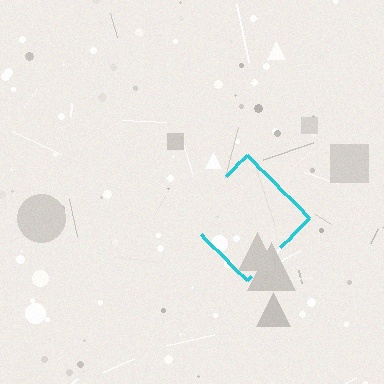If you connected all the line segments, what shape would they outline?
They would outline a diamond.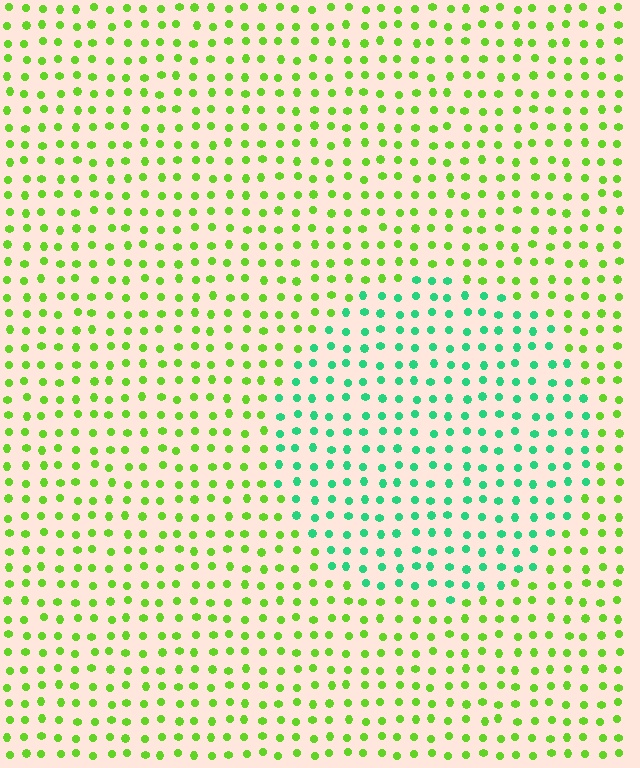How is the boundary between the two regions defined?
The boundary is defined purely by a slight shift in hue (about 51 degrees). Spacing, size, and orientation are identical on both sides.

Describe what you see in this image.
The image is filled with small lime elements in a uniform arrangement. A circle-shaped region is visible where the elements are tinted to a slightly different hue, forming a subtle color boundary.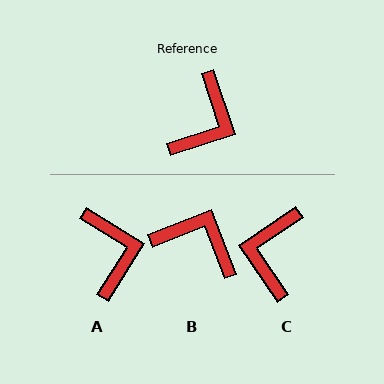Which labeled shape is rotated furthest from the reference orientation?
C, about 164 degrees away.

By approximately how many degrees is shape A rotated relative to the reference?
Approximately 39 degrees counter-clockwise.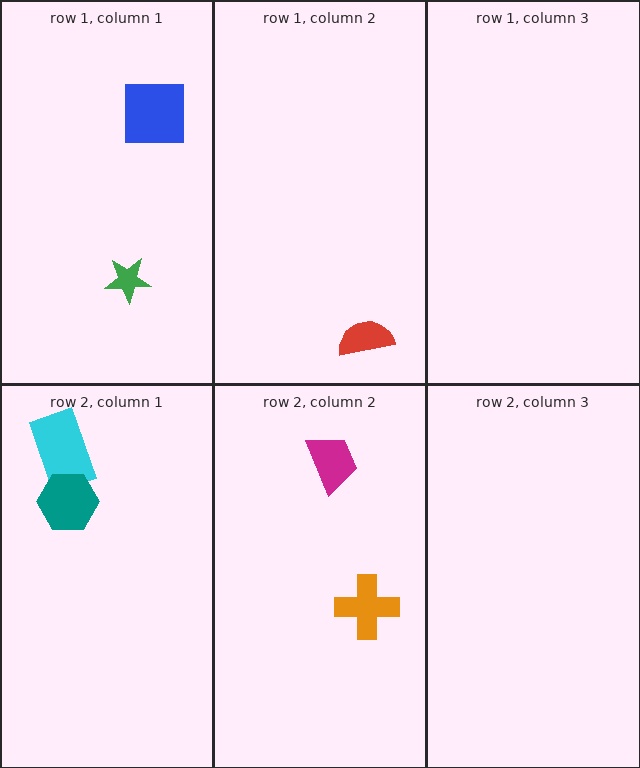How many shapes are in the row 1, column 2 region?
1.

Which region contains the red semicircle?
The row 1, column 2 region.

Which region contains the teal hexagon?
The row 2, column 1 region.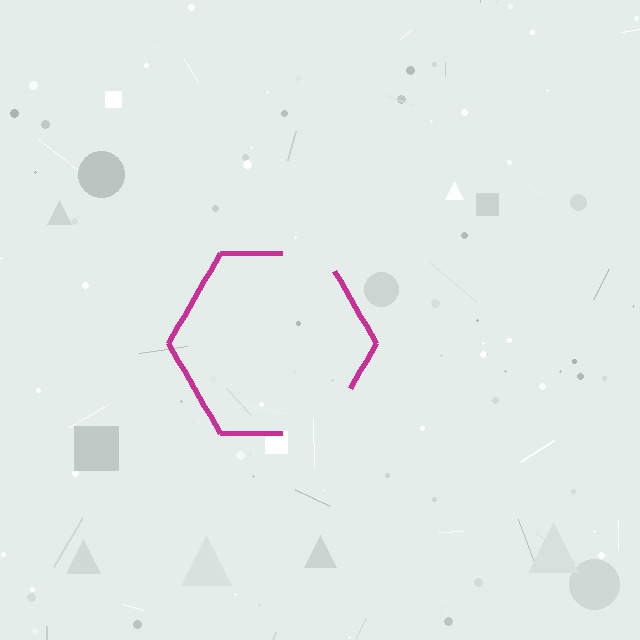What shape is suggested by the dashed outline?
The dashed outline suggests a hexagon.